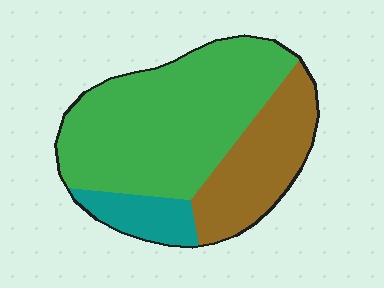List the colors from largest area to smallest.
From largest to smallest: green, brown, teal.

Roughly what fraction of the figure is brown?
Brown takes up about one quarter (1/4) of the figure.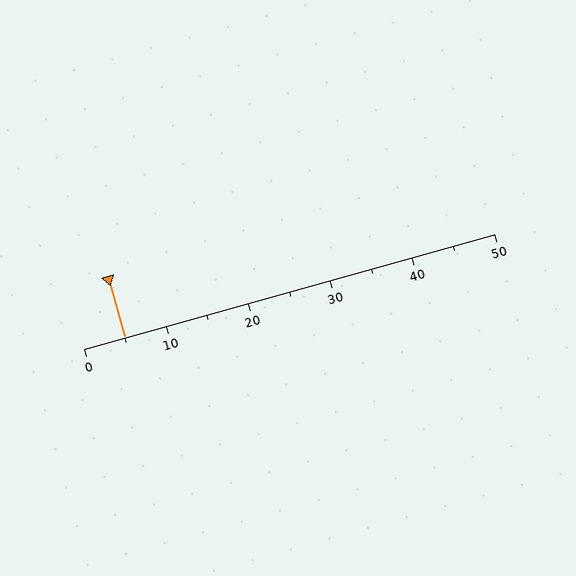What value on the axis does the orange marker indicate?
The marker indicates approximately 5.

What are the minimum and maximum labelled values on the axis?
The axis runs from 0 to 50.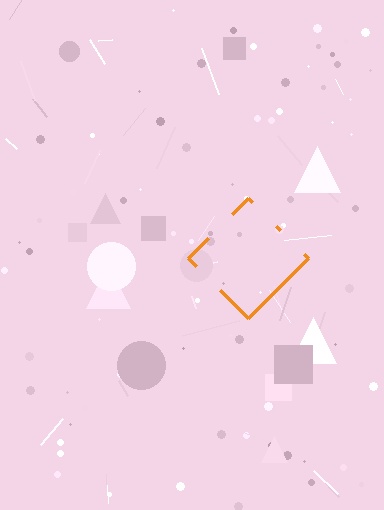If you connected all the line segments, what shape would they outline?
They would outline a diamond.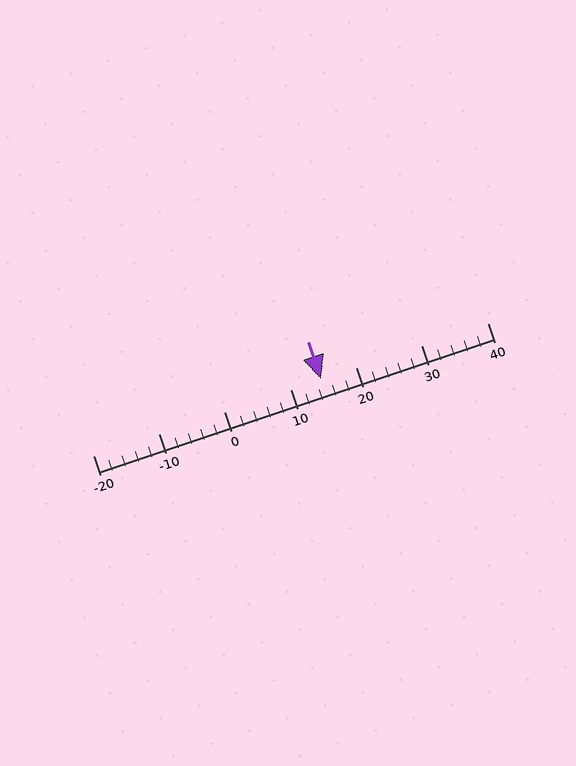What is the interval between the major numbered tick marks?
The major tick marks are spaced 10 units apart.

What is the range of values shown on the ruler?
The ruler shows values from -20 to 40.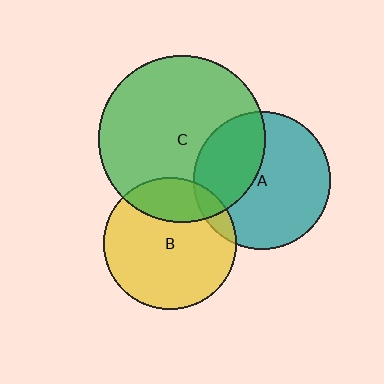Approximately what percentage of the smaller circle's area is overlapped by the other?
Approximately 25%.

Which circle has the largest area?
Circle C (green).